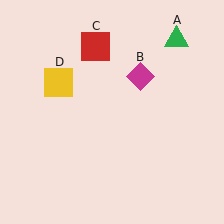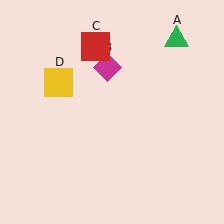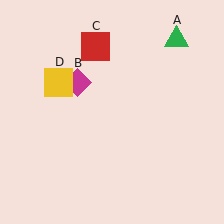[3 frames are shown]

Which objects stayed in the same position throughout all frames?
Green triangle (object A) and red square (object C) and yellow square (object D) remained stationary.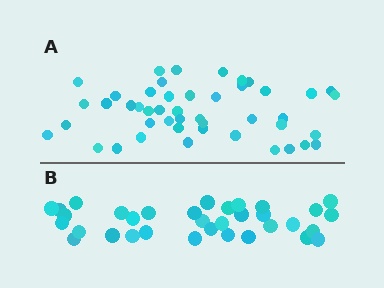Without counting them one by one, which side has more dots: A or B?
Region A (the top region) has more dots.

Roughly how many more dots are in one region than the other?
Region A has roughly 12 or so more dots than region B.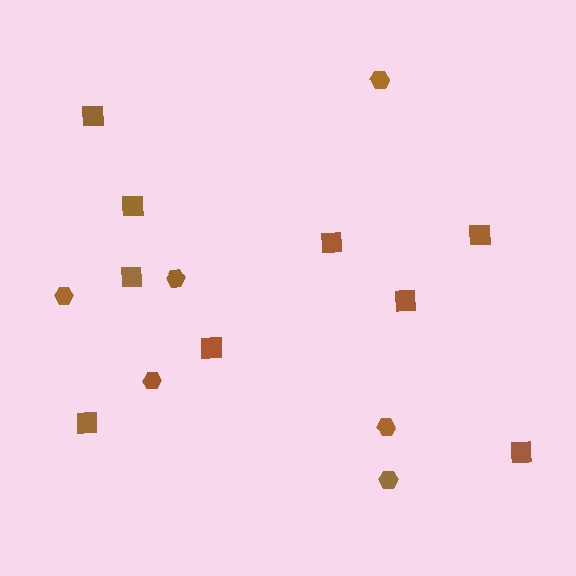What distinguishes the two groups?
There are 2 groups: one group of hexagons (6) and one group of squares (9).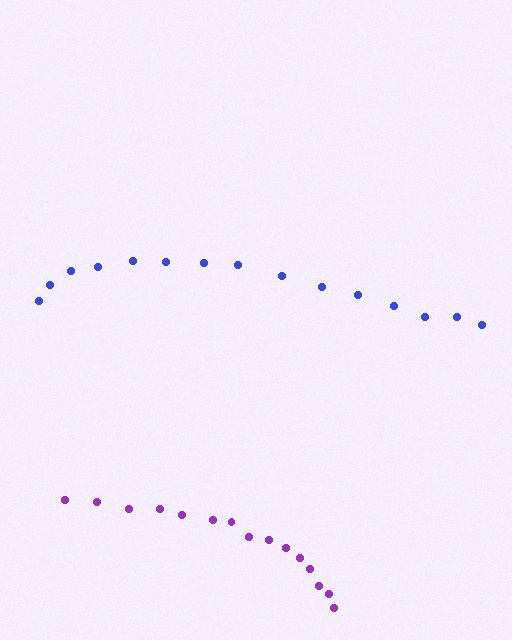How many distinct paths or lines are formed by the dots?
There are 2 distinct paths.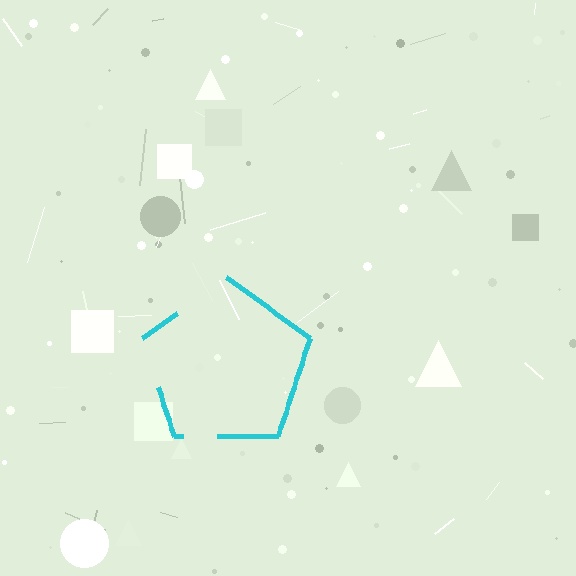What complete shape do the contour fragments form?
The contour fragments form a pentagon.